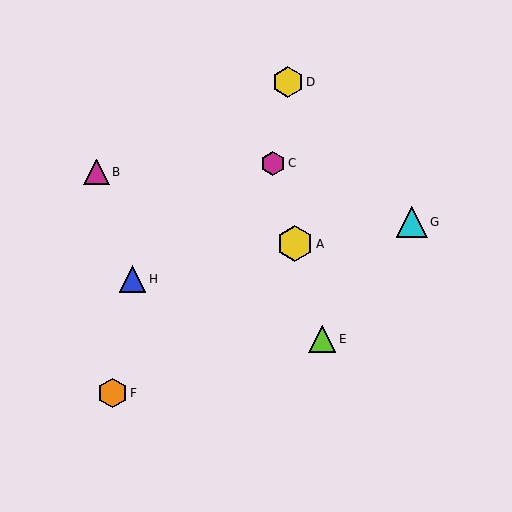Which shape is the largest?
The yellow hexagon (labeled A) is the largest.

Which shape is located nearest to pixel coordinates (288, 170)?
The magenta hexagon (labeled C) at (273, 163) is nearest to that location.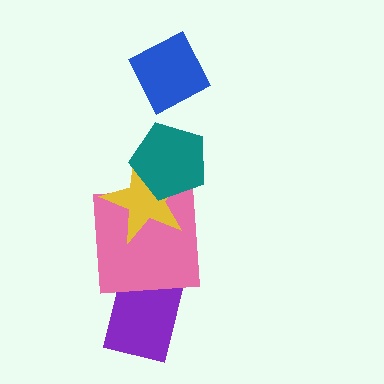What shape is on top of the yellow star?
The teal pentagon is on top of the yellow star.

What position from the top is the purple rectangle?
The purple rectangle is 5th from the top.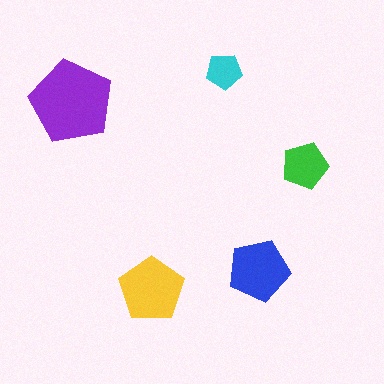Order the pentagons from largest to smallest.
the purple one, the yellow one, the blue one, the green one, the cyan one.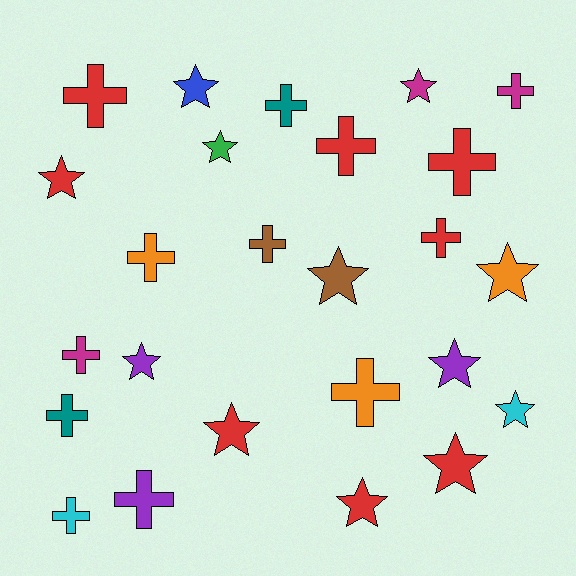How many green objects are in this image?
There is 1 green object.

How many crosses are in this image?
There are 13 crosses.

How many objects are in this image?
There are 25 objects.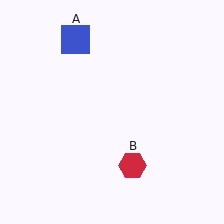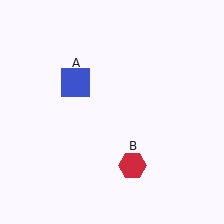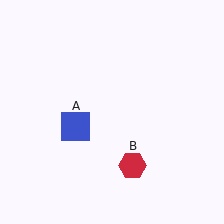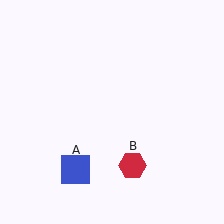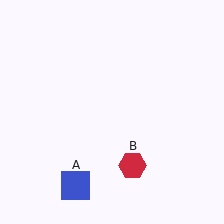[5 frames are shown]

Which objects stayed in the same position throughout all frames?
Red hexagon (object B) remained stationary.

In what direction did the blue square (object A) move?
The blue square (object A) moved down.